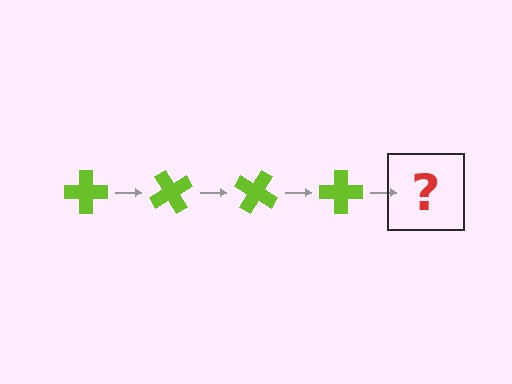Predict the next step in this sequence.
The next step is a lime cross rotated 240 degrees.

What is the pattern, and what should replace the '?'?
The pattern is that the cross rotates 60 degrees each step. The '?' should be a lime cross rotated 240 degrees.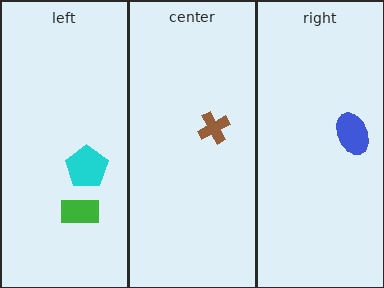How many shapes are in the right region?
1.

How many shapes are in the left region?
2.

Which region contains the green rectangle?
The left region.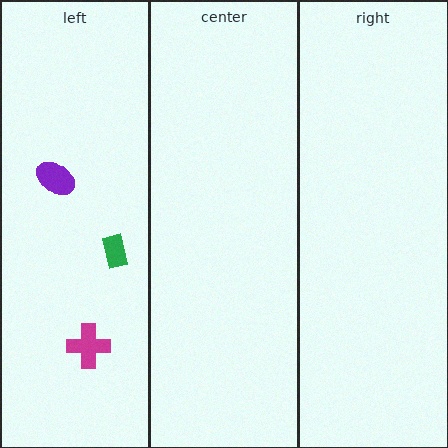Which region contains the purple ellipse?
The left region.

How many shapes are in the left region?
3.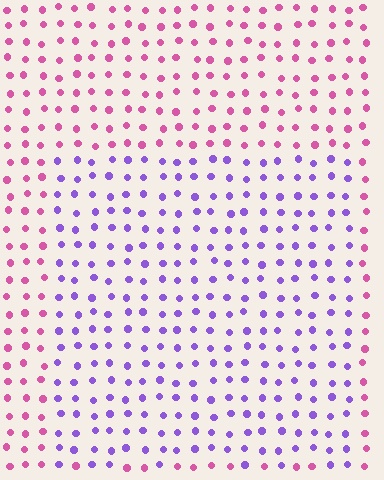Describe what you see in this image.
The image is filled with small pink elements in a uniform arrangement. A rectangle-shaped region is visible where the elements are tinted to a slightly different hue, forming a subtle color boundary.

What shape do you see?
I see a rectangle.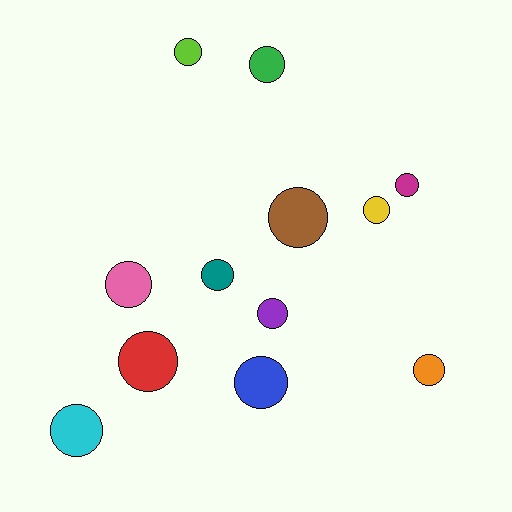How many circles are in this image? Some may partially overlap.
There are 12 circles.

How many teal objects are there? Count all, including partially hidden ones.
There is 1 teal object.